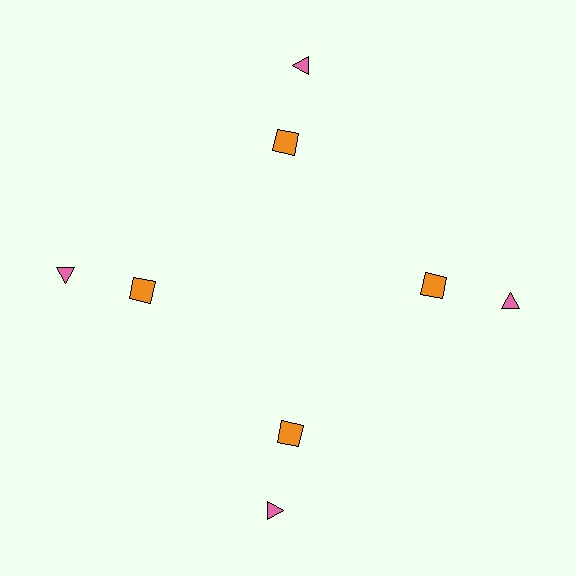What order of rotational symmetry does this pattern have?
This pattern has 4-fold rotational symmetry.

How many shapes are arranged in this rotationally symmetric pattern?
There are 8 shapes, arranged in 4 groups of 2.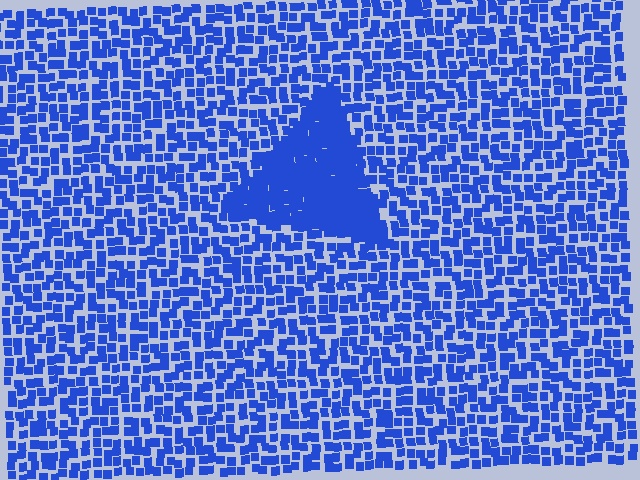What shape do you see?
I see a triangle.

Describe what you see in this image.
The image contains small blue elements arranged at two different densities. A triangle-shaped region is visible where the elements are more densely packed than the surrounding area.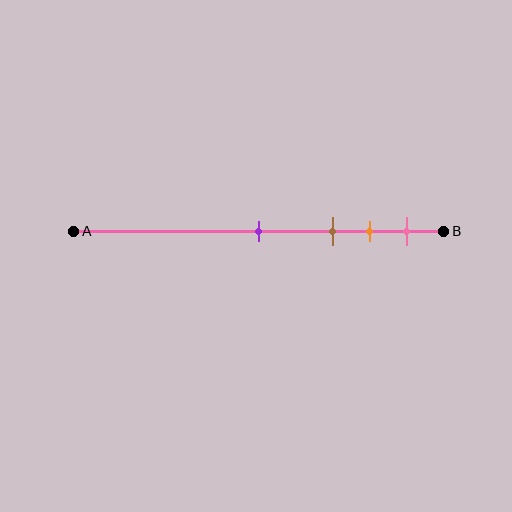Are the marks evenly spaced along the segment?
No, the marks are not evenly spaced.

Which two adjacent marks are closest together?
The orange and pink marks are the closest adjacent pair.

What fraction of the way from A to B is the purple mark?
The purple mark is approximately 50% (0.5) of the way from A to B.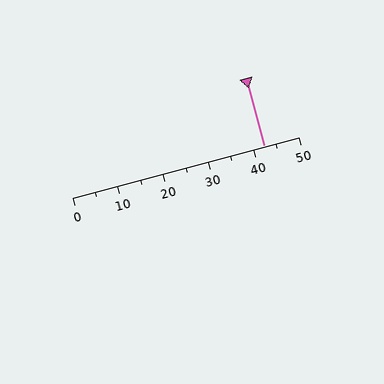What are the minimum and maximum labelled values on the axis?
The axis runs from 0 to 50.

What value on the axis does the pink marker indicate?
The marker indicates approximately 42.5.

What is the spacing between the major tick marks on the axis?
The major ticks are spaced 10 apart.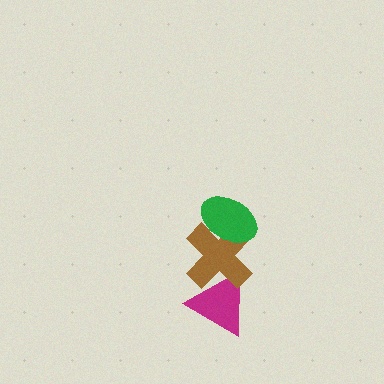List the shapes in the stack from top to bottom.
From top to bottom: the green ellipse, the brown cross, the magenta triangle.